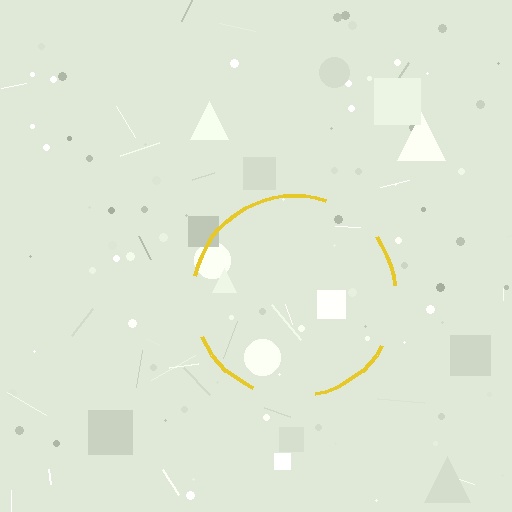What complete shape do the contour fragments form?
The contour fragments form a circle.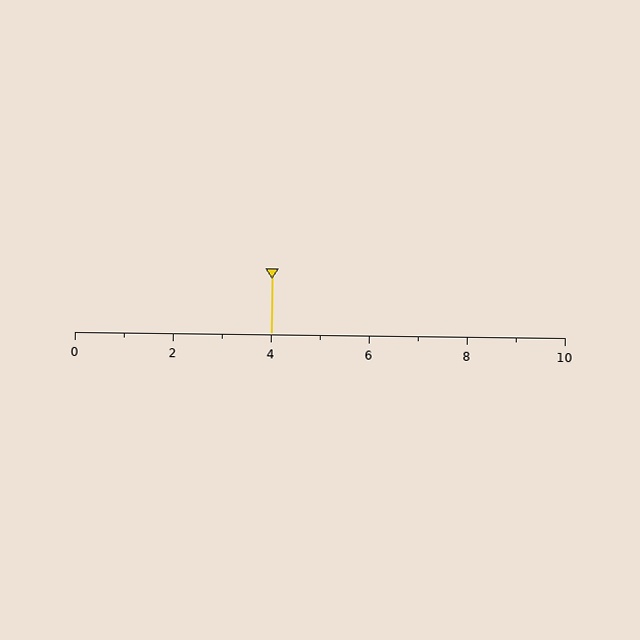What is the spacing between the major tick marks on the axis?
The major ticks are spaced 2 apart.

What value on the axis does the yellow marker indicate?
The marker indicates approximately 4.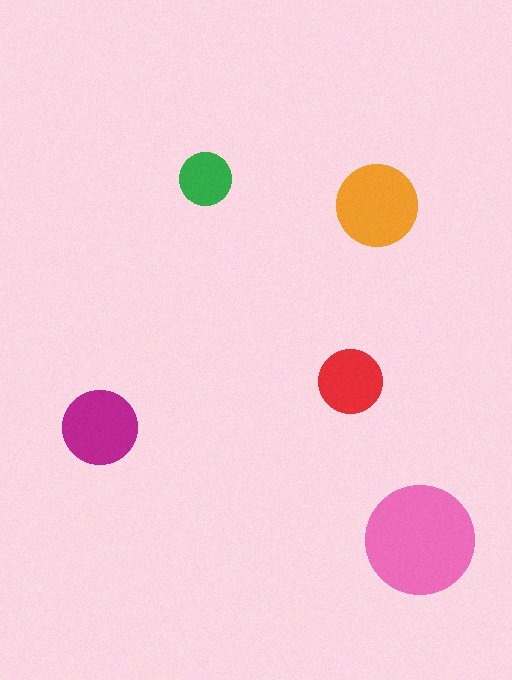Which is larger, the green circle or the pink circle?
The pink one.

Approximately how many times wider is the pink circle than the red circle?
About 1.5 times wider.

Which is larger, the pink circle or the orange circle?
The pink one.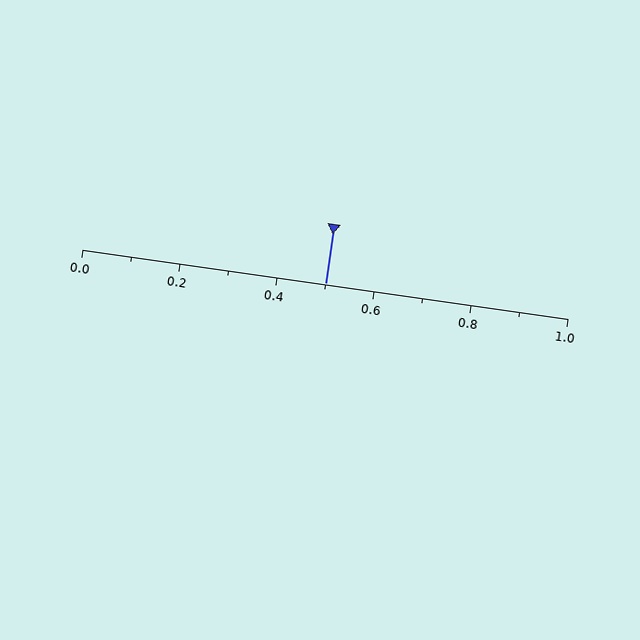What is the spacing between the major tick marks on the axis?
The major ticks are spaced 0.2 apart.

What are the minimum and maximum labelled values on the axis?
The axis runs from 0.0 to 1.0.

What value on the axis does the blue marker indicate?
The marker indicates approximately 0.5.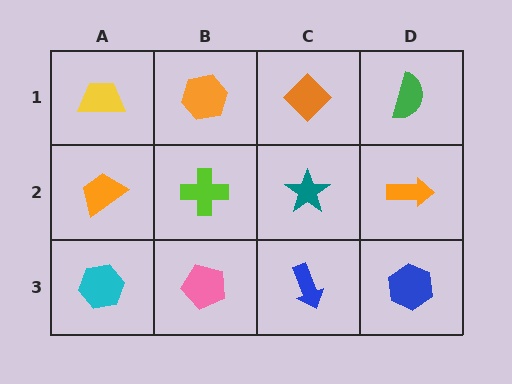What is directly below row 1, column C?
A teal star.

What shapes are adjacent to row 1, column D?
An orange arrow (row 2, column D), an orange diamond (row 1, column C).